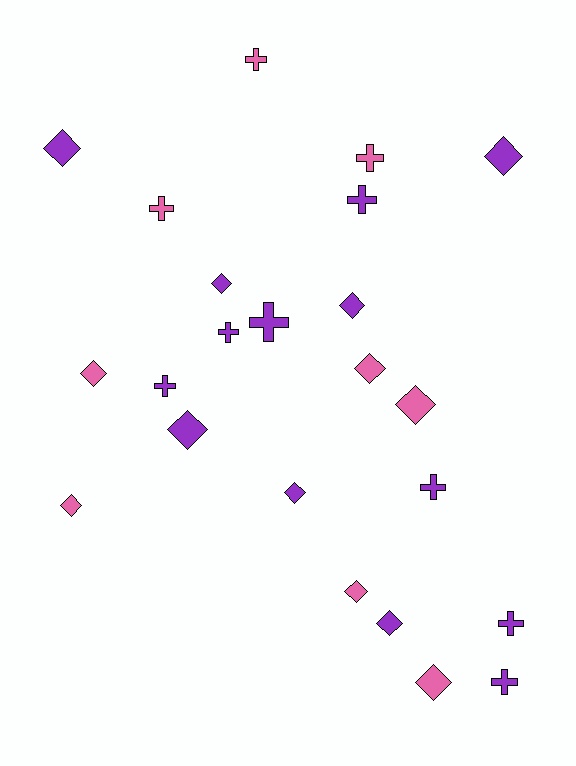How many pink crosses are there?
There are 3 pink crosses.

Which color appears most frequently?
Purple, with 14 objects.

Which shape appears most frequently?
Diamond, with 13 objects.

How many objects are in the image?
There are 23 objects.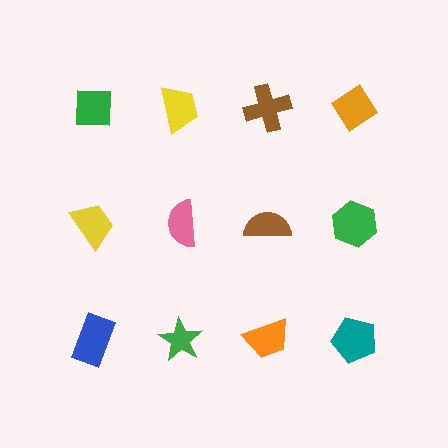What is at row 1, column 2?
A yellow trapezoid.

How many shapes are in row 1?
4 shapes.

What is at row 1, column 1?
A green square.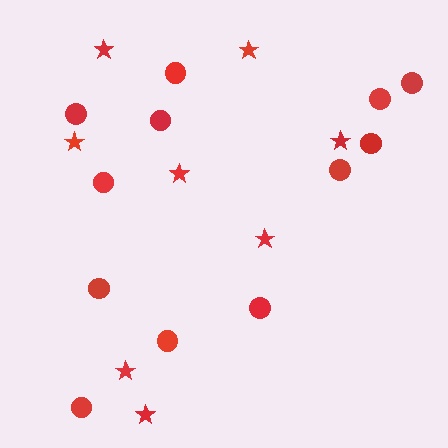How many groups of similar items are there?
There are 2 groups: one group of circles (12) and one group of stars (8).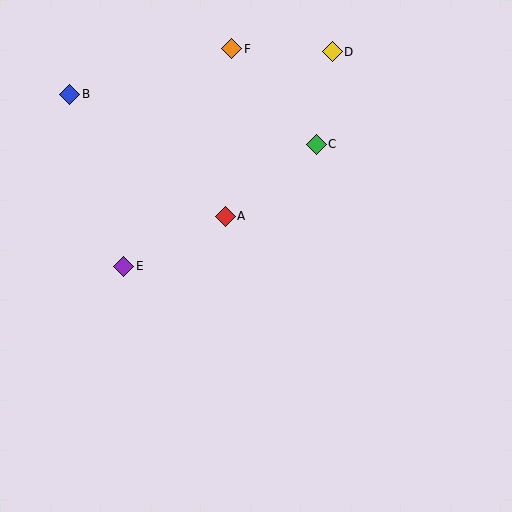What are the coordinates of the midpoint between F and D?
The midpoint between F and D is at (282, 50).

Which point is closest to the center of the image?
Point A at (225, 216) is closest to the center.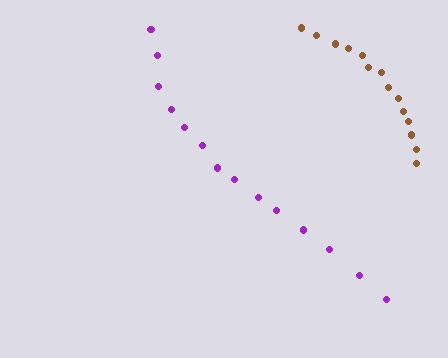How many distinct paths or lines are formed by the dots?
There are 2 distinct paths.